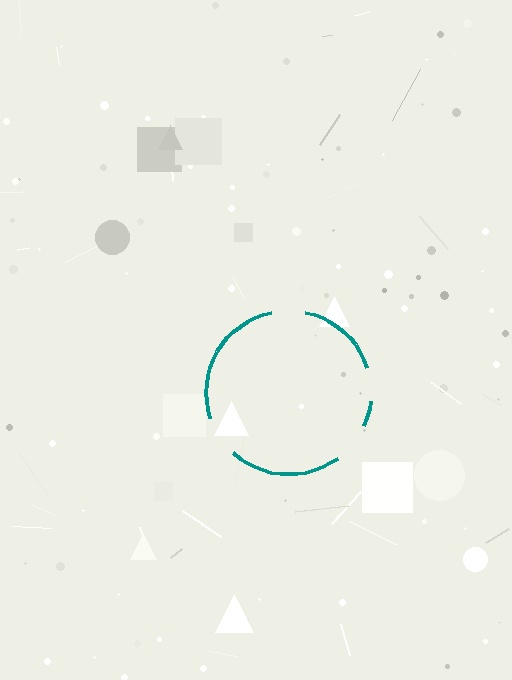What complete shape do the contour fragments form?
The contour fragments form a circle.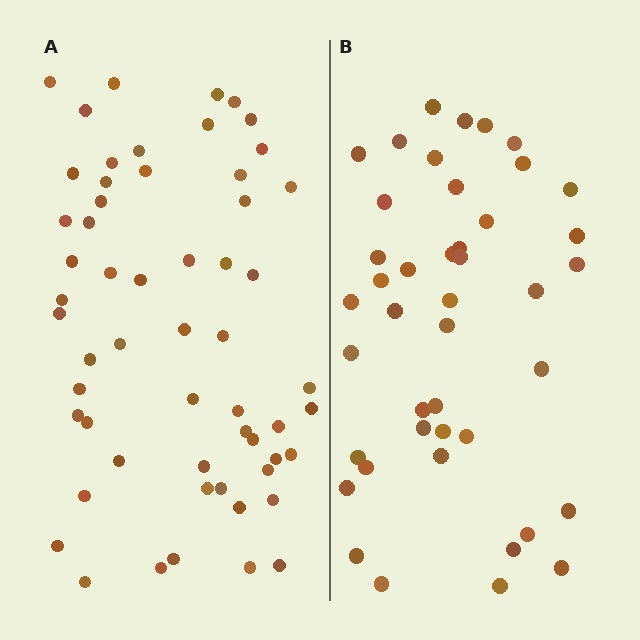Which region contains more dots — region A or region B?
Region A (the left region) has more dots.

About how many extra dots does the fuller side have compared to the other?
Region A has approximately 15 more dots than region B.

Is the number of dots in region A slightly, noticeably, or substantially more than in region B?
Region A has noticeably more, but not dramatically so. The ratio is roughly 1.3 to 1.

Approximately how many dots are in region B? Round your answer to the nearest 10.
About 40 dots. (The exact count is 43, which rounds to 40.)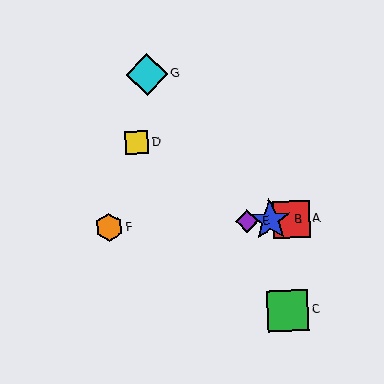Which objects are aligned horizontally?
Objects A, B, E, F are aligned horizontally.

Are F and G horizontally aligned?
No, F is at y≈228 and G is at y≈74.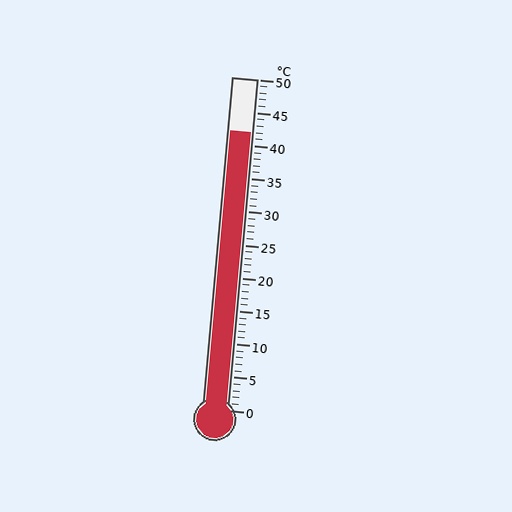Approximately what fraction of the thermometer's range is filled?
The thermometer is filled to approximately 85% of its range.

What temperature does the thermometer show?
The thermometer shows approximately 42°C.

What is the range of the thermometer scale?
The thermometer scale ranges from 0°C to 50°C.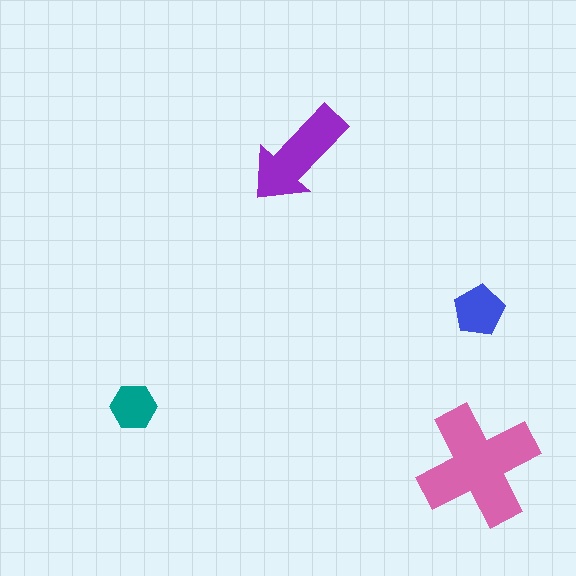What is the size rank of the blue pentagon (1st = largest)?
3rd.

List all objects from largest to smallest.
The pink cross, the purple arrow, the blue pentagon, the teal hexagon.